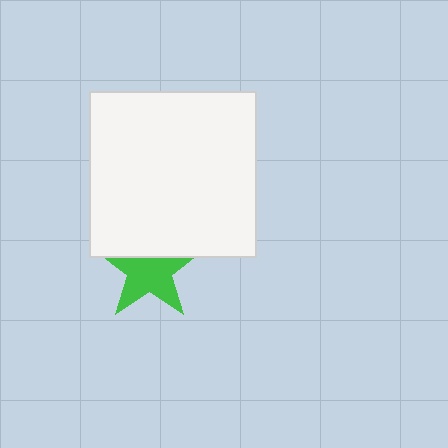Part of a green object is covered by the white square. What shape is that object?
It is a star.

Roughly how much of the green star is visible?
Most of it is visible (roughly 66%).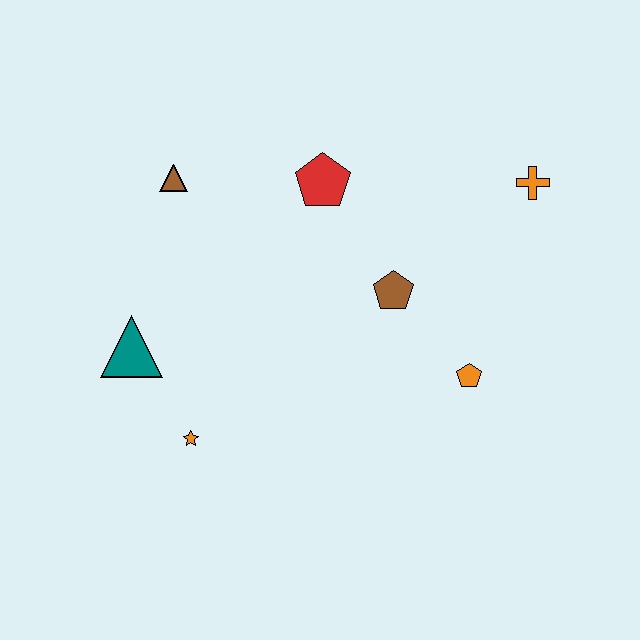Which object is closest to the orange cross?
The brown pentagon is closest to the orange cross.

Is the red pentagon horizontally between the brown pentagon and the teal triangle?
Yes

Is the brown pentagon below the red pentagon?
Yes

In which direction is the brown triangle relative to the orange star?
The brown triangle is above the orange star.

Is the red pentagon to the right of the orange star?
Yes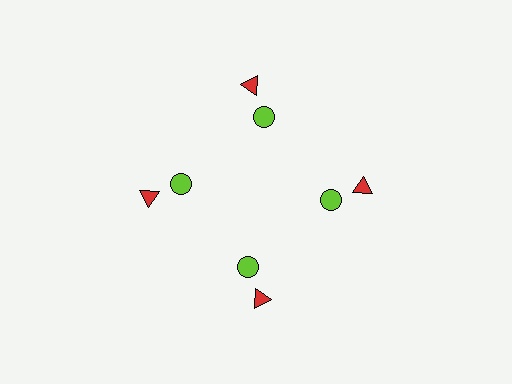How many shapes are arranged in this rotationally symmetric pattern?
There are 8 shapes, arranged in 4 groups of 2.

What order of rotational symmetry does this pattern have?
This pattern has 4-fold rotational symmetry.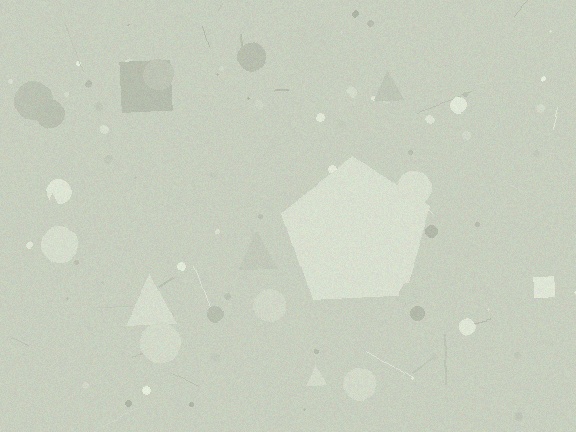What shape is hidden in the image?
A pentagon is hidden in the image.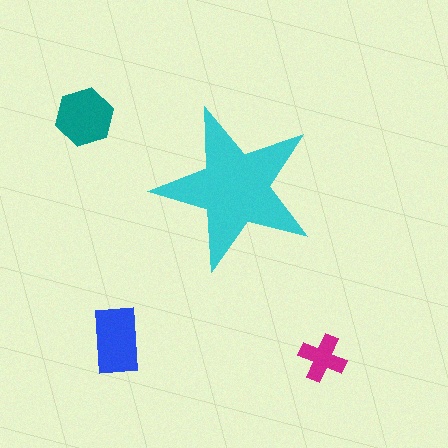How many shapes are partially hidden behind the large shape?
0 shapes are partially hidden.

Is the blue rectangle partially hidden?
No, the blue rectangle is fully visible.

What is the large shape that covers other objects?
A cyan star.